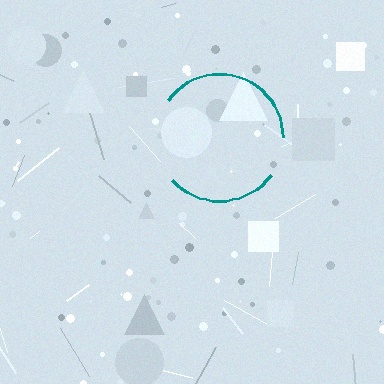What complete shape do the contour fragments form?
The contour fragments form a circle.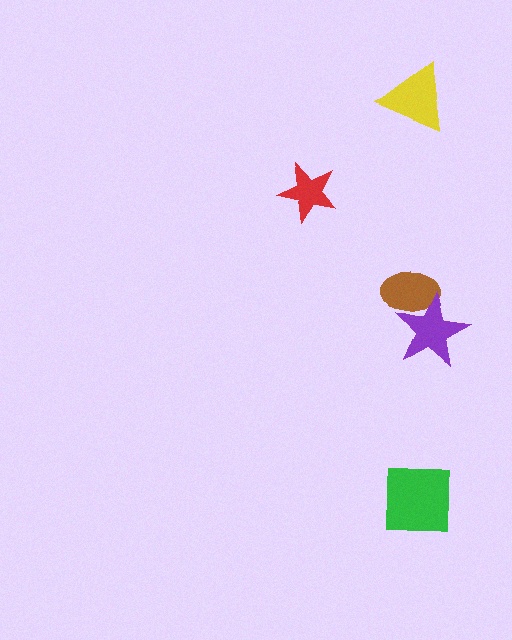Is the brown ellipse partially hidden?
Yes, it is partially covered by another shape.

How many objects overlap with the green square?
0 objects overlap with the green square.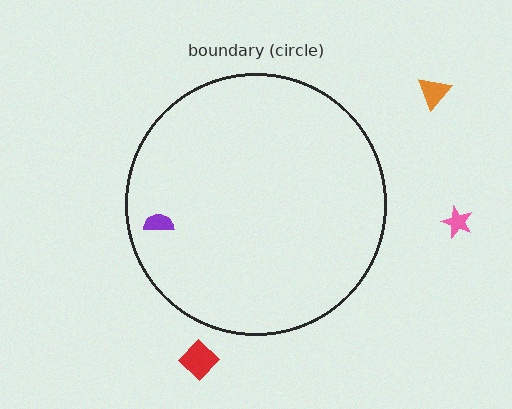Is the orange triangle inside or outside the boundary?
Outside.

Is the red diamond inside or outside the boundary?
Outside.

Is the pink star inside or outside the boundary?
Outside.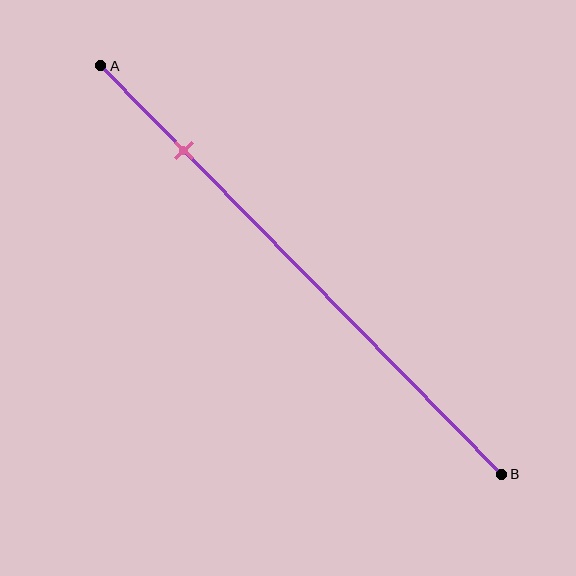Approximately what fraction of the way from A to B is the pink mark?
The pink mark is approximately 20% of the way from A to B.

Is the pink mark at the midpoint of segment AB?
No, the mark is at about 20% from A, not at the 50% midpoint.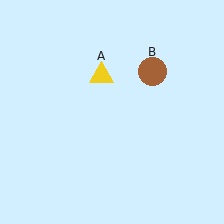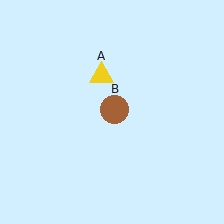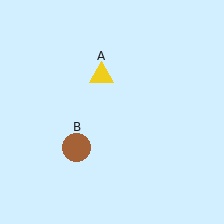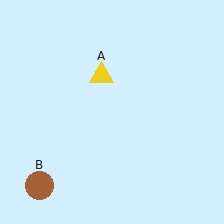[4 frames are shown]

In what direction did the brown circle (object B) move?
The brown circle (object B) moved down and to the left.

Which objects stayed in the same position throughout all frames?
Yellow triangle (object A) remained stationary.